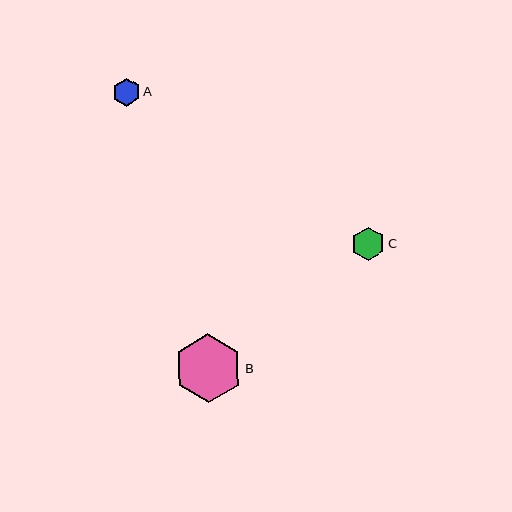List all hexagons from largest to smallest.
From largest to smallest: B, C, A.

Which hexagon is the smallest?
Hexagon A is the smallest with a size of approximately 28 pixels.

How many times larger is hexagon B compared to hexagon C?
Hexagon B is approximately 2.1 times the size of hexagon C.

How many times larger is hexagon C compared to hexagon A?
Hexagon C is approximately 1.2 times the size of hexagon A.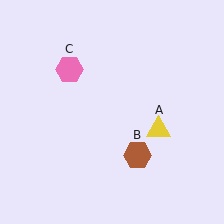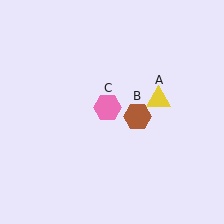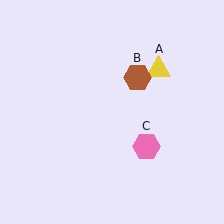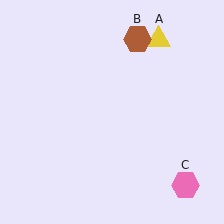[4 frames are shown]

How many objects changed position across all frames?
3 objects changed position: yellow triangle (object A), brown hexagon (object B), pink hexagon (object C).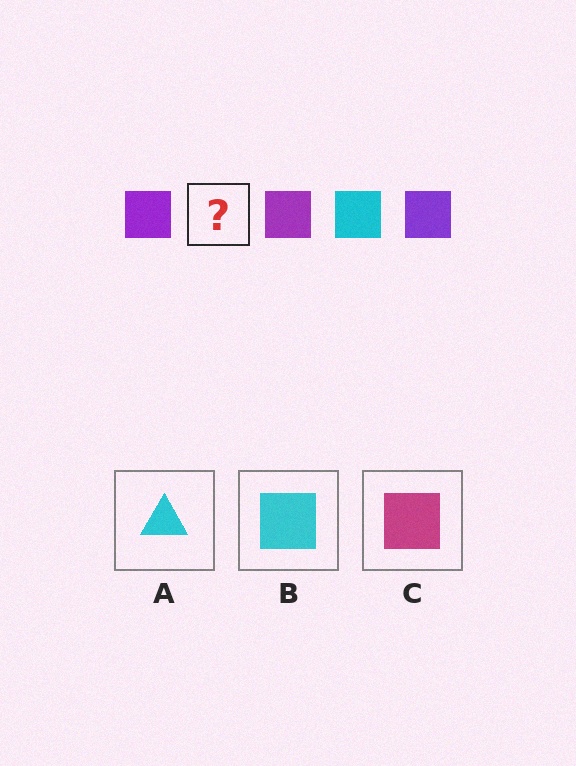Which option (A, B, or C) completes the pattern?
B.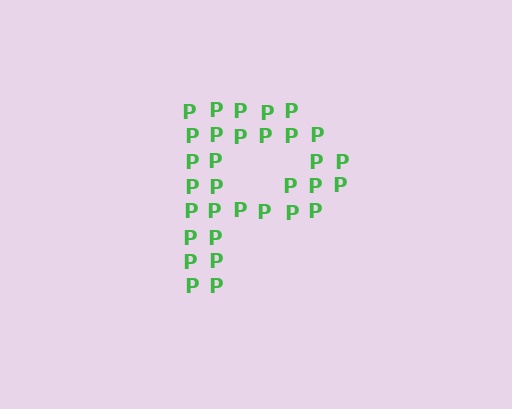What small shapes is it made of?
It is made of small letter P's.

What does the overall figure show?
The overall figure shows the letter P.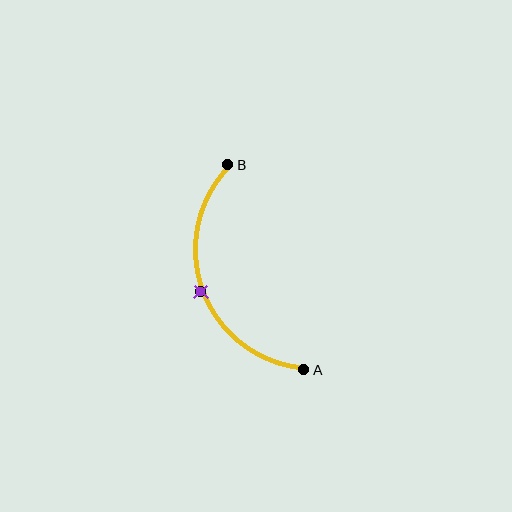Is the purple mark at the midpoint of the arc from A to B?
Yes. The purple mark lies on the arc at equal arc-length from both A and B — it is the arc midpoint.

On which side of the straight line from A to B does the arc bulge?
The arc bulges to the left of the straight line connecting A and B.